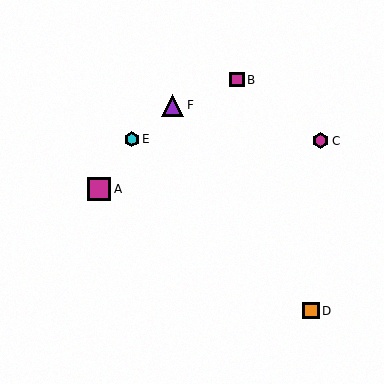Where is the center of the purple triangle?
The center of the purple triangle is at (173, 105).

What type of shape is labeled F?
Shape F is a purple triangle.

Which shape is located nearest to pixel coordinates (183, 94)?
The purple triangle (labeled F) at (173, 105) is nearest to that location.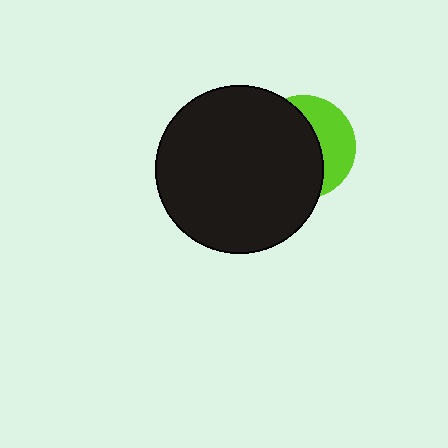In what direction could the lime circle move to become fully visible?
The lime circle could move right. That would shift it out from behind the black circle entirely.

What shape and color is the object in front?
The object in front is a black circle.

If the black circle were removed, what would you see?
You would see the complete lime circle.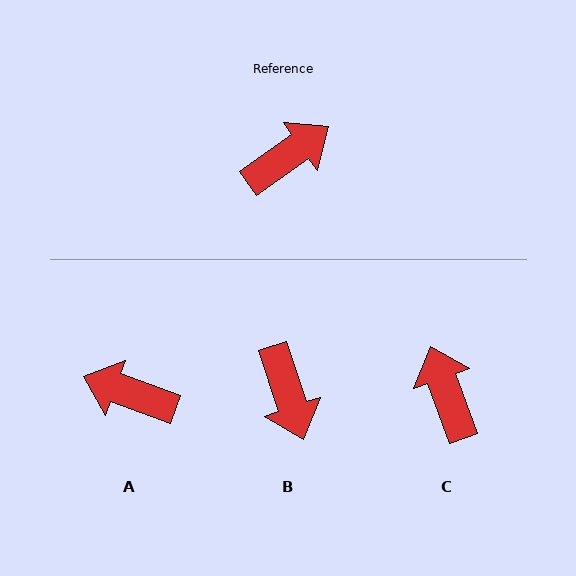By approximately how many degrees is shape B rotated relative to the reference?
Approximately 107 degrees clockwise.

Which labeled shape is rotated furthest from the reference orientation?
A, about 125 degrees away.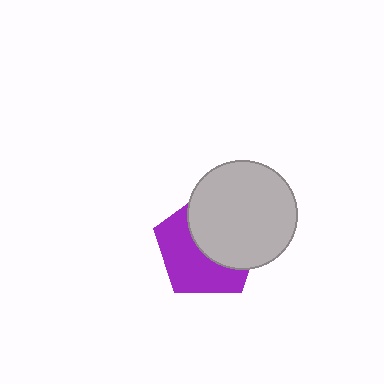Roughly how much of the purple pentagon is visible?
About half of it is visible (roughly 50%).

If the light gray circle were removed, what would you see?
You would see the complete purple pentagon.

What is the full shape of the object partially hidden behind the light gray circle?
The partially hidden object is a purple pentagon.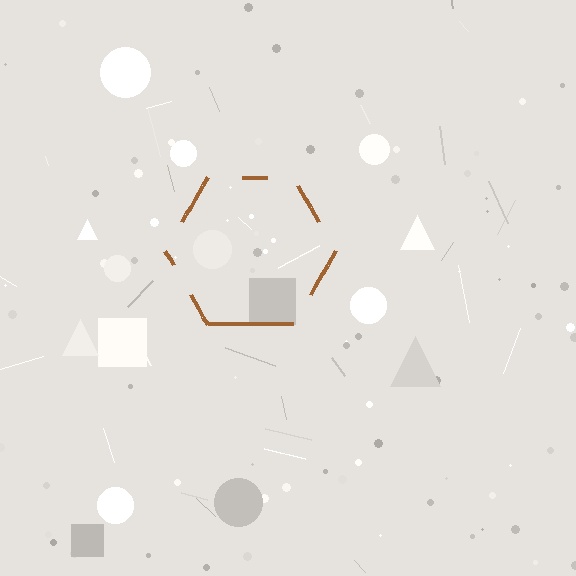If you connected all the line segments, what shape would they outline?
They would outline a hexagon.